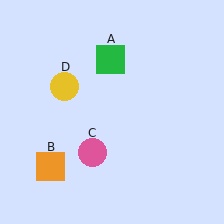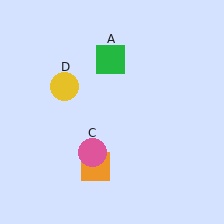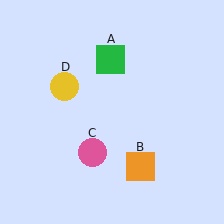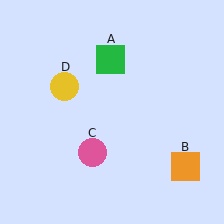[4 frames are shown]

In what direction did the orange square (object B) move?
The orange square (object B) moved right.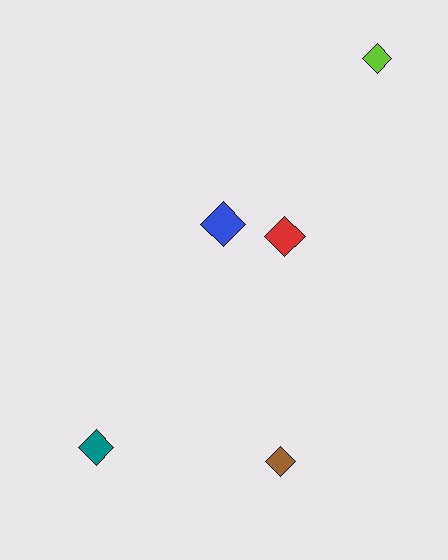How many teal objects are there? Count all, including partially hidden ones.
There is 1 teal object.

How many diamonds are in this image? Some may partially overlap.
There are 5 diamonds.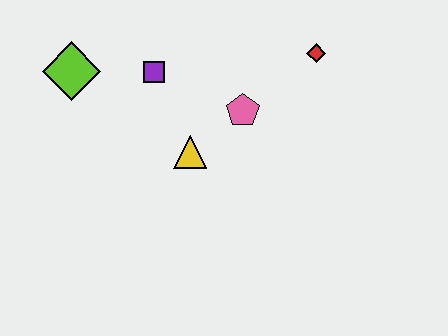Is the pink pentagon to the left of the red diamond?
Yes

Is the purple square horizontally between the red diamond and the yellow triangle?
No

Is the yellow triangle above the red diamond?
No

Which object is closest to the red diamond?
The pink pentagon is closest to the red diamond.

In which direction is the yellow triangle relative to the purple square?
The yellow triangle is below the purple square.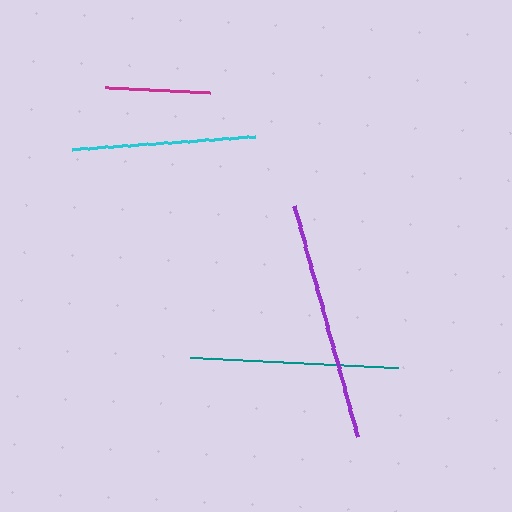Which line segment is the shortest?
The magenta line is the shortest at approximately 105 pixels.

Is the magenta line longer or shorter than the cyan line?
The cyan line is longer than the magenta line.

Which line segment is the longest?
The purple line is the longest at approximately 241 pixels.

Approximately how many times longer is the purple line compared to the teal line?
The purple line is approximately 1.2 times the length of the teal line.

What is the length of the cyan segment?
The cyan segment is approximately 184 pixels long.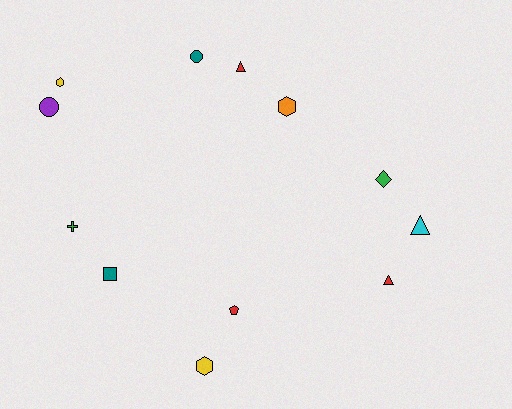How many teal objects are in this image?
There are 2 teal objects.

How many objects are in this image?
There are 12 objects.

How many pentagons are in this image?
There is 1 pentagon.